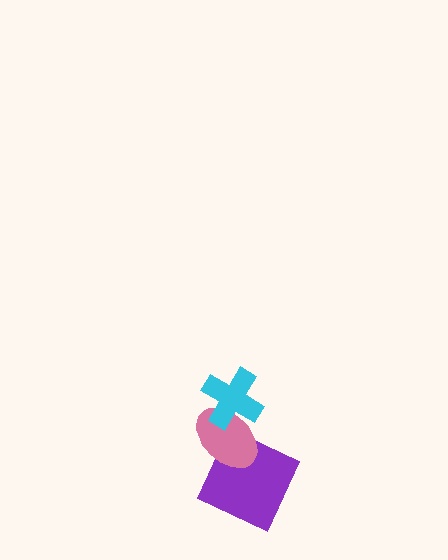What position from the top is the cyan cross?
The cyan cross is 1st from the top.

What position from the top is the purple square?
The purple square is 3rd from the top.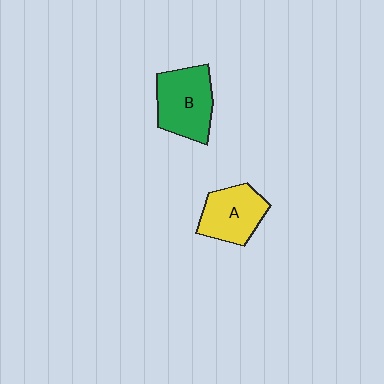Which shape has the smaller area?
Shape A (yellow).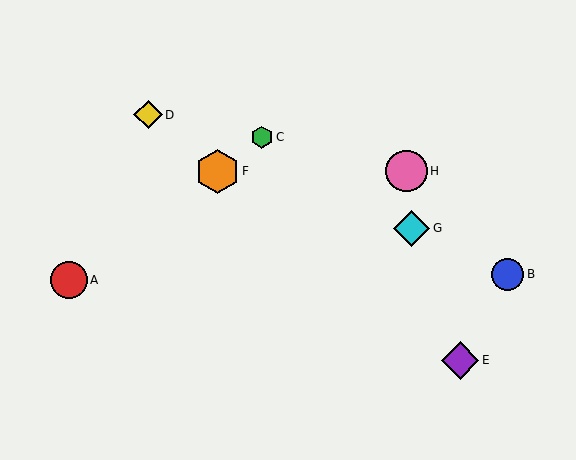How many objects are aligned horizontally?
2 objects (F, H) are aligned horizontally.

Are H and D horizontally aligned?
No, H is at y≈171 and D is at y≈115.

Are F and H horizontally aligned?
Yes, both are at y≈171.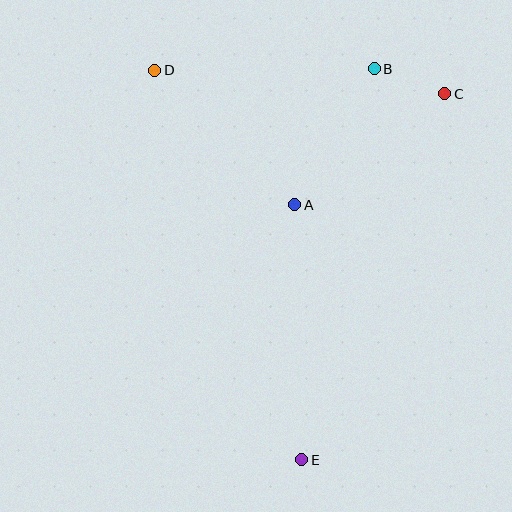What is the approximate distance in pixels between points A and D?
The distance between A and D is approximately 194 pixels.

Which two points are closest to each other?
Points B and C are closest to each other.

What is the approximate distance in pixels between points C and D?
The distance between C and D is approximately 291 pixels.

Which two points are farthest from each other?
Points D and E are farthest from each other.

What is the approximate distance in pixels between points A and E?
The distance between A and E is approximately 255 pixels.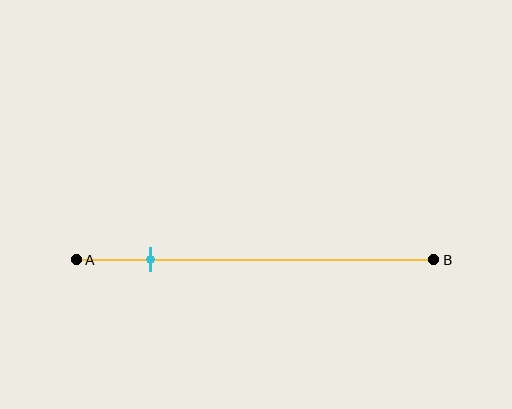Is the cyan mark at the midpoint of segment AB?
No, the mark is at about 20% from A, not at the 50% midpoint.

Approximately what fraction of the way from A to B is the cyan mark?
The cyan mark is approximately 20% of the way from A to B.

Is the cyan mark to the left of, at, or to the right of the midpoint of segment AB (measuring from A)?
The cyan mark is to the left of the midpoint of segment AB.